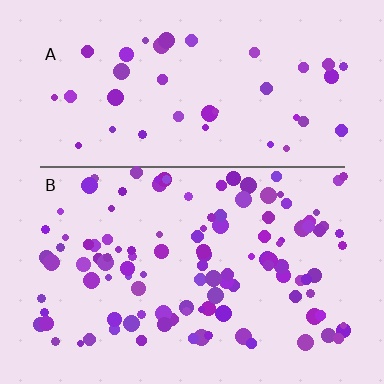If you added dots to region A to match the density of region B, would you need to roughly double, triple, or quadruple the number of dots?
Approximately triple.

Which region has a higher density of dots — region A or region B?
B (the bottom).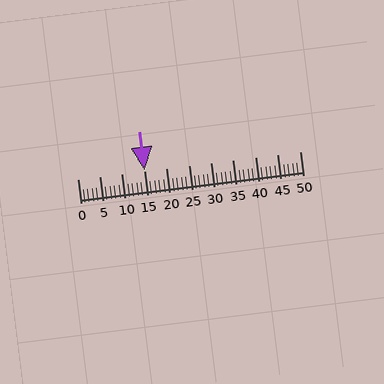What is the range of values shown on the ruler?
The ruler shows values from 0 to 50.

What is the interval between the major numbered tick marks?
The major tick marks are spaced 5 units apart.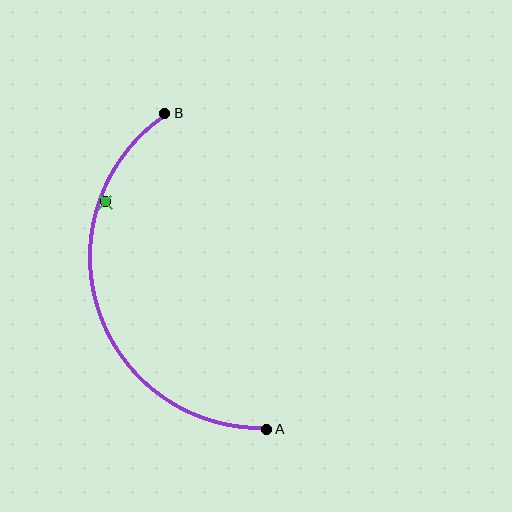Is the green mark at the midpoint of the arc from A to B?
No — the green mark does not lie on the arc at all. It sits slightly inside the curve.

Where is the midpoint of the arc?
The arc midpoint is the point on the curve farthest from the straight line joining A and B. It sits to the left of that line.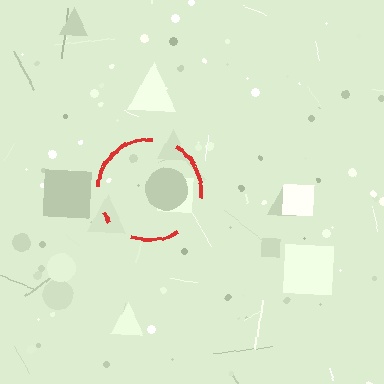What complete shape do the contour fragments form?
The contour fragments form a circle.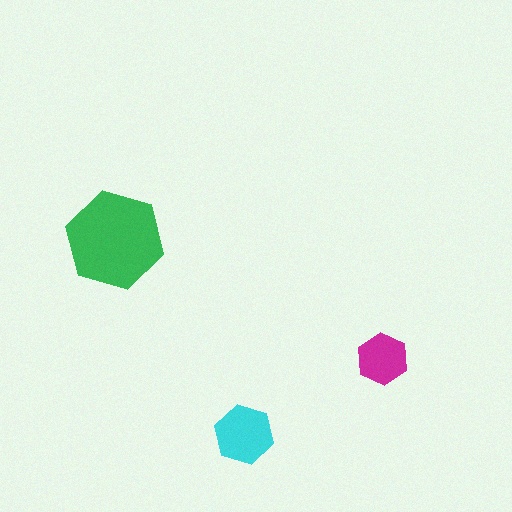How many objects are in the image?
There are 3 objects in the image.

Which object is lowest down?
The cyan hexagon is bottommost.